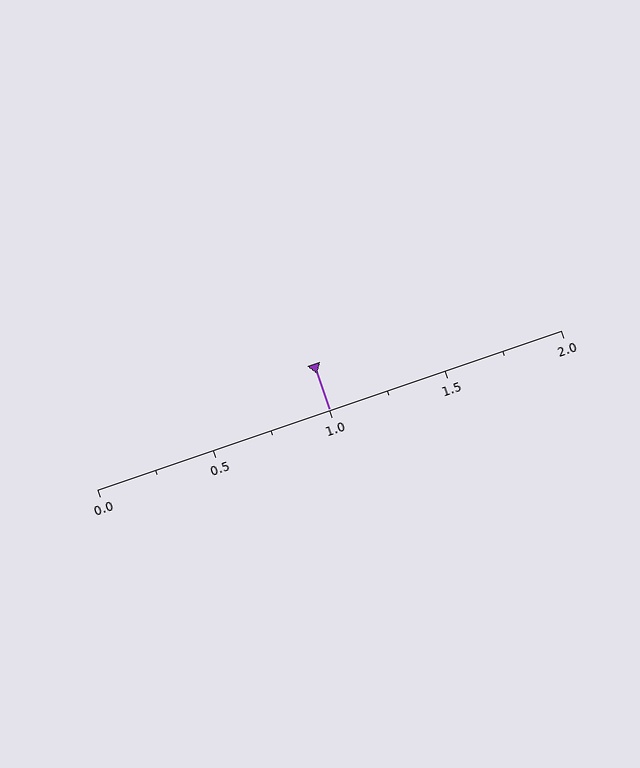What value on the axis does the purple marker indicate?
The marker indicates approximately 1.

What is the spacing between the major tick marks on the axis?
The major ticks are spaced 0.5 apart.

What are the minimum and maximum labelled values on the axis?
The axis runs from 0.0 to 2.0.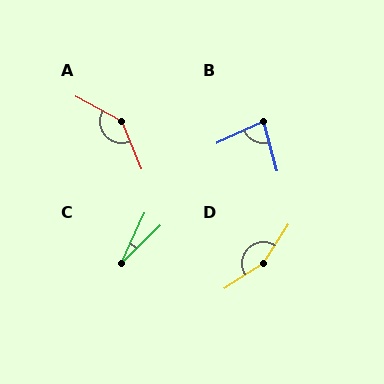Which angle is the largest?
D, at approximately 156 degrees.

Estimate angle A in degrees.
Approximately 141 degrees.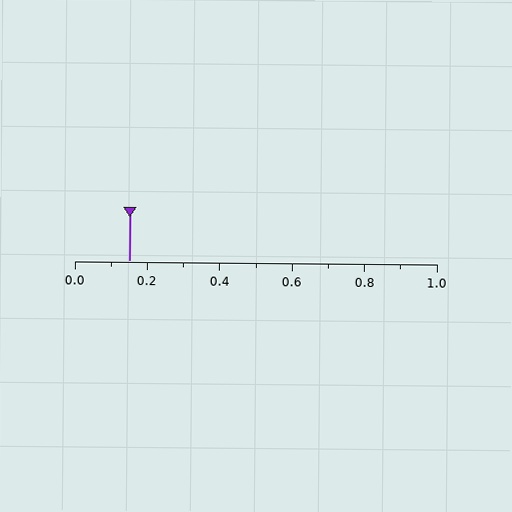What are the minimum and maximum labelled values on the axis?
The axis runs from 0.0 to 1.0.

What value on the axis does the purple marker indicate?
The marker indicates approximately 0.15.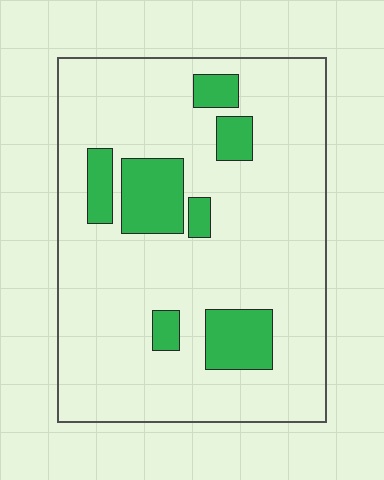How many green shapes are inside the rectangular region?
7.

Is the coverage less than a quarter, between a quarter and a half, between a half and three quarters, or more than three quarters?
Less than a quarter.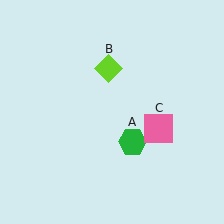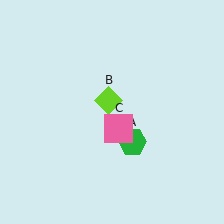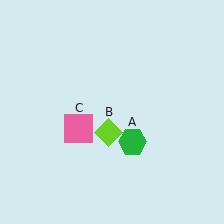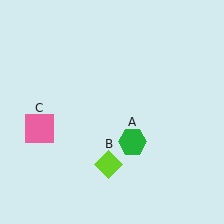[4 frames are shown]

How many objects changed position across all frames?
2 objects changed position: lime diamond (object B), pink square (object C).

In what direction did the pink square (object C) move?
The pink square (object C) moved left.